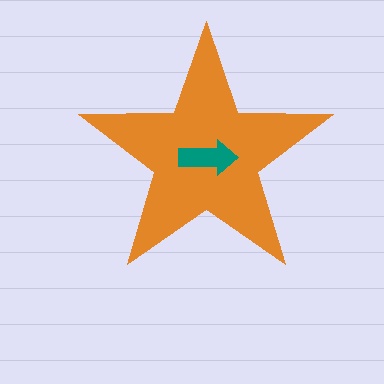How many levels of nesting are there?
2.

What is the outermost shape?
The orange star.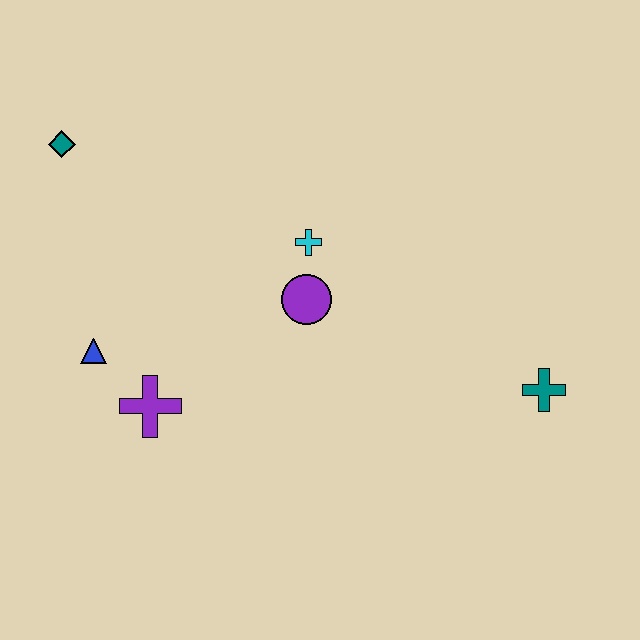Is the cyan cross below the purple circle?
No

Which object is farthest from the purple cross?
The teal cross is farthest from the purple cross.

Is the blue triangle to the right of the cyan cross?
No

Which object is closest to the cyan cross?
The purple circle is closest to the cyan cross.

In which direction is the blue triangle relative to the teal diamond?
The blue triangle is below the teal diamond.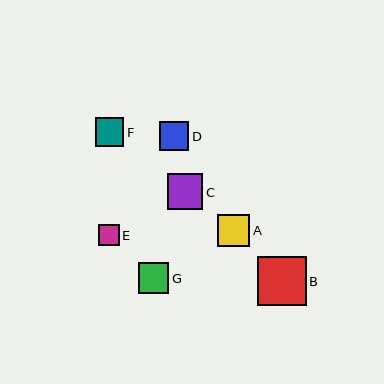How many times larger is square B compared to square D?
Square B is approximately 1.7 times the size of square D.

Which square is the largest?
Square B is the largest with a size of approximately 49 pixels.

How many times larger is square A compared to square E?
Square A is approximately 1.5 times the size of square E.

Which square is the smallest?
Square E is the smallest with a size of approximately 21 pixels.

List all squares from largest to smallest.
From largest to smallest: B, C, A, G, D, F, E.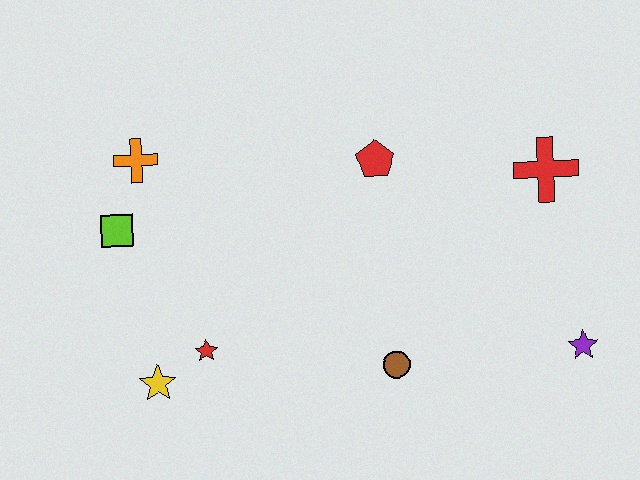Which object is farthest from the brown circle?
The orange cross is farthest from the brown circle.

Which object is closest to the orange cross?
The lime square is closest to the orange cross.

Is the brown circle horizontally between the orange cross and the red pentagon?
No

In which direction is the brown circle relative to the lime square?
The brown circle is to the right of the lime square.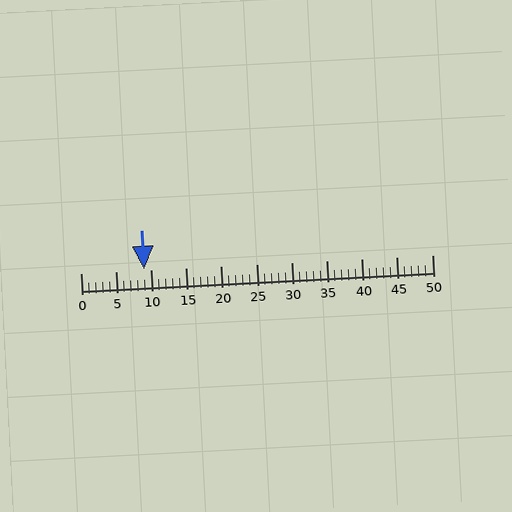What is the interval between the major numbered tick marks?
The major tick marks are spaced 5 units apart.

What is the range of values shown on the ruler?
The ruler shows values from 0 to 50.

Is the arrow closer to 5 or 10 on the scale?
The arrow is closer to 10.